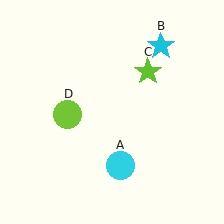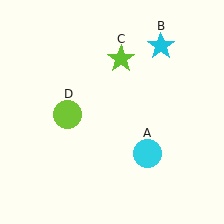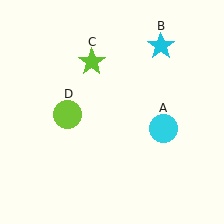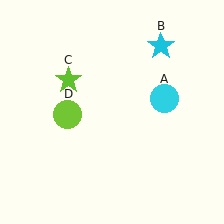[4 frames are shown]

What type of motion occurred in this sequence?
The cyan circle (object A), lime star (object C) rotated counterclockwise around the center of the scene.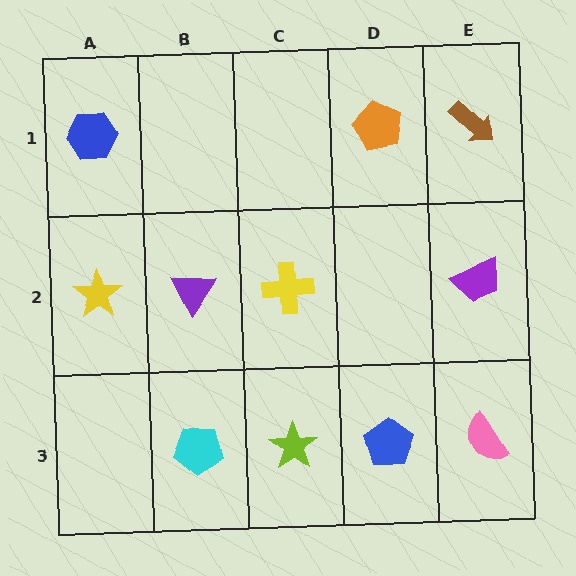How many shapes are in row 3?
4 shapes.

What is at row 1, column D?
An orange pentagon.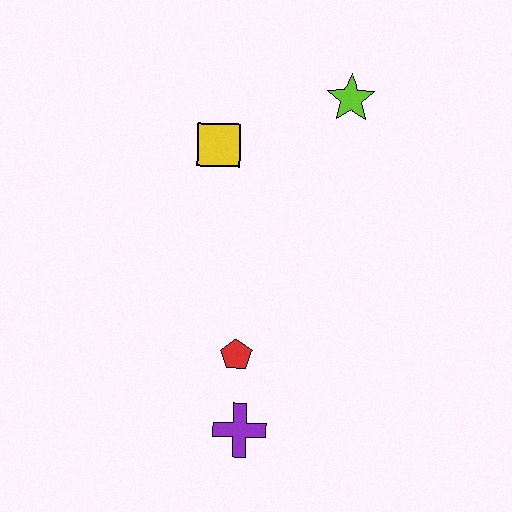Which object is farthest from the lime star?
The purple cross is farthest from the lime star.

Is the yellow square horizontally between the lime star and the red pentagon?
No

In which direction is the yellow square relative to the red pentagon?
The yellow square is above the red pentagon.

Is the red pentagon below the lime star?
Yes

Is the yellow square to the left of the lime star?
Yes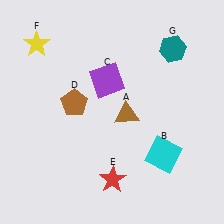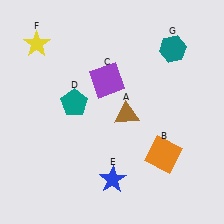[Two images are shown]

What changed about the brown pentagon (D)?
In Image 1, D is brown. In Image 2, it changed to teal.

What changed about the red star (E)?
In Image 1, E is red. In Image 2, it changed to blue.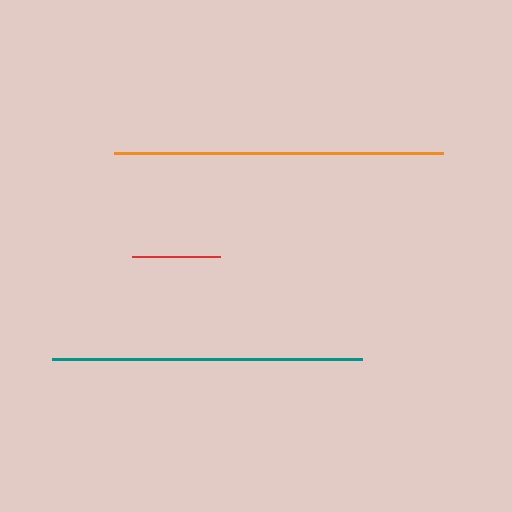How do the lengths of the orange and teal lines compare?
The orange and teal lines are approximately the same length.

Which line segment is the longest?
The orange line is the longest at approximately 330 pixels.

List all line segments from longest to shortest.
From longest to shortest: orange, teal, red.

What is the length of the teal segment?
The teal segment is approximately 310 pixels long.